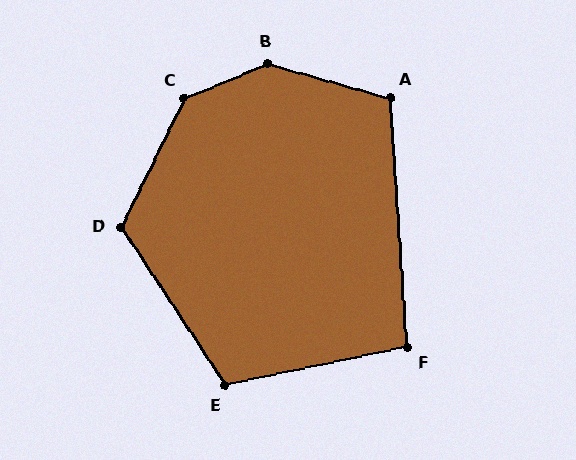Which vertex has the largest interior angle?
B, at approximately 142 degrees.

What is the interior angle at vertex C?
Approximately 139 degrees (obtuse).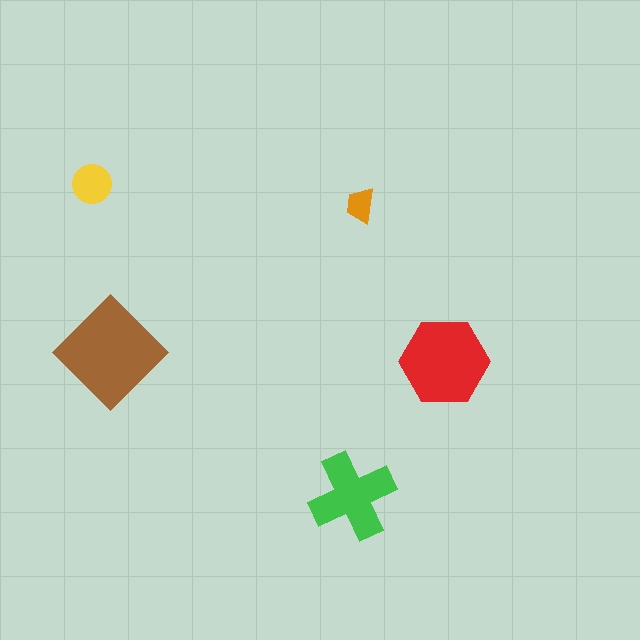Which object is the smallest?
The orange trapezoid.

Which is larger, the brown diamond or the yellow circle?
The brown diamond.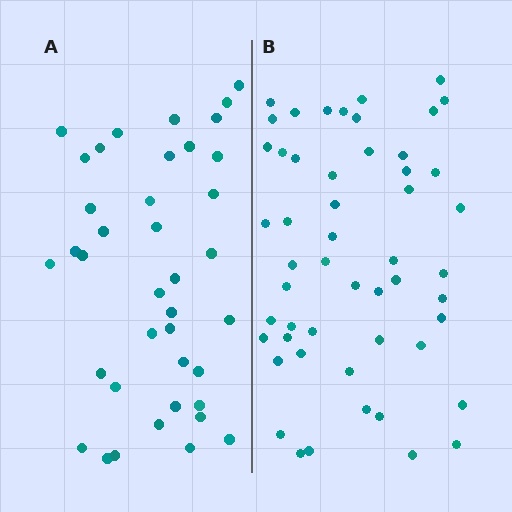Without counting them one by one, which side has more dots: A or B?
Region B (the right region) has more dots.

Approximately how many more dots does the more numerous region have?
Region B has approximately 15 more dots than region A.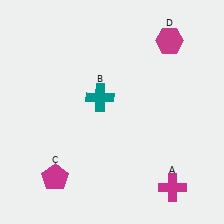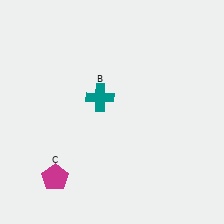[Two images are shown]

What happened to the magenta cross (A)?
The magenta cross (A) was removed in Image 2. It was in the bottom-right area of Image 1.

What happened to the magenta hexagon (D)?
The magenta hexagon (D) was removed in Image 2. It was in the top-right area of Image 1.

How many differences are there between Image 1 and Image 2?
There are 2 differences between the two images.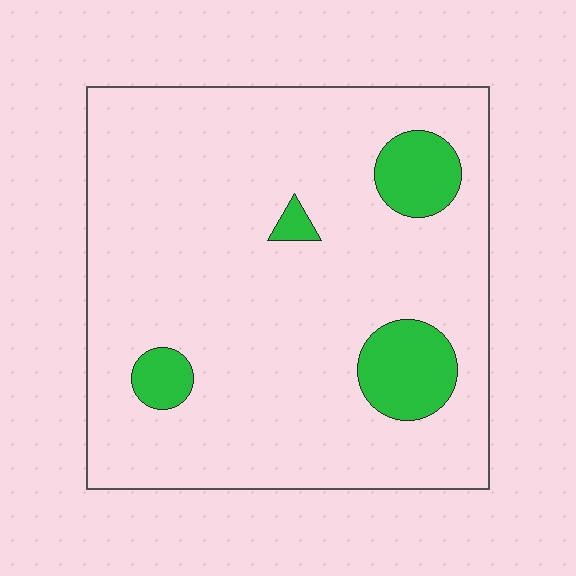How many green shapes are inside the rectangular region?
4.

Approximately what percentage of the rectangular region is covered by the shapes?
Approximately 10%.